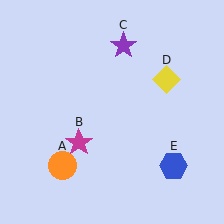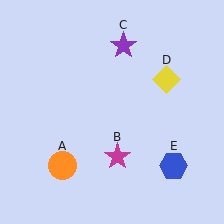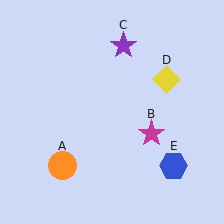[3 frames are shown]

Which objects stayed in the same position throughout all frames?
Orange circle (object A) and purple star (object C) and yellow diamond (object D) and blue hexagon (object E) remained stationary.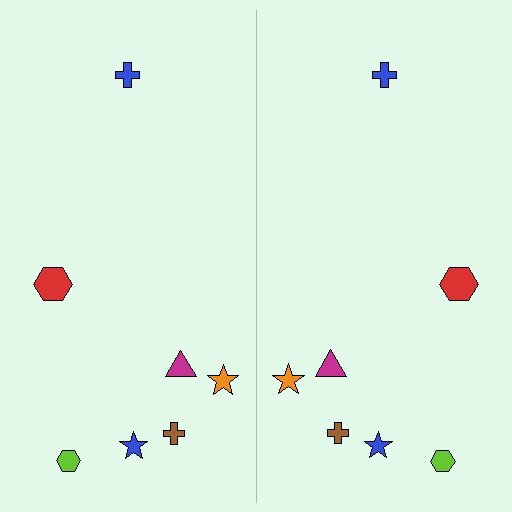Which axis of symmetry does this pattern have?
The pattern has a vertical axis of symmetry running through the center of the image.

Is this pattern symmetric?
Yes, this pattern has bilateral (reflection) symmetry.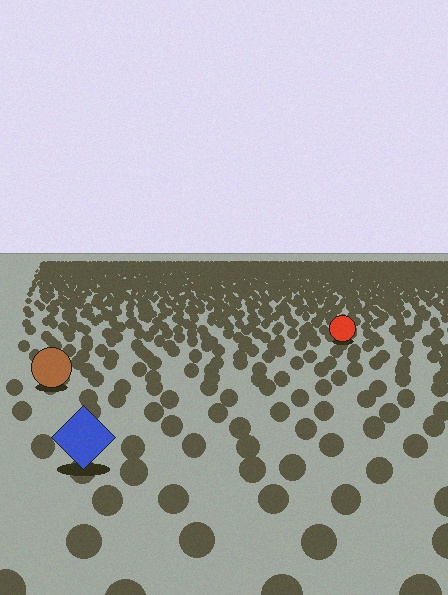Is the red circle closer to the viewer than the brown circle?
No. The brown circle is closer — you can tell from the texture gradient: the ground texture is coarser near it.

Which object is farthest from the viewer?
The red circle is farthest from the viewer. It appears smaller and the ground texture around it is denser.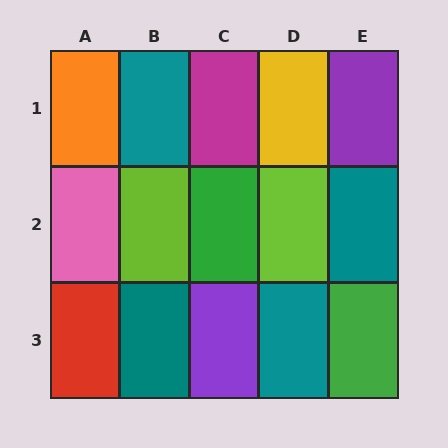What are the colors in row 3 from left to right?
Red, teal, purple, teal, green.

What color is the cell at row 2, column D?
Lime.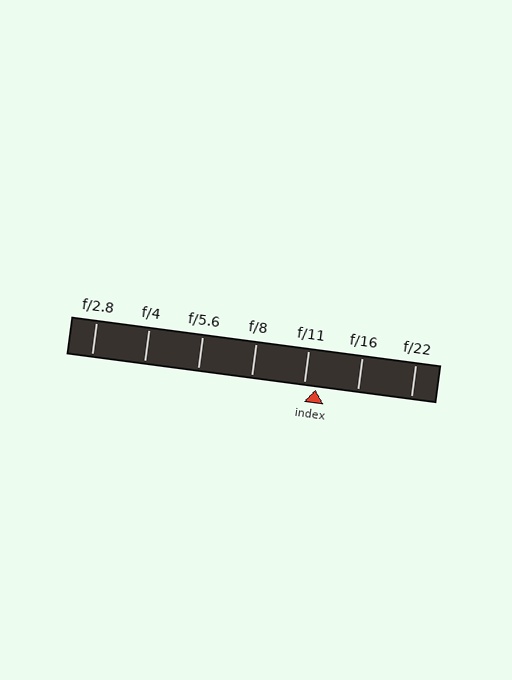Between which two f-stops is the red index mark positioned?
The index mark is between f/11 and f/16.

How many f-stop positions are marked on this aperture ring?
There are 7 f-stop positions marked.